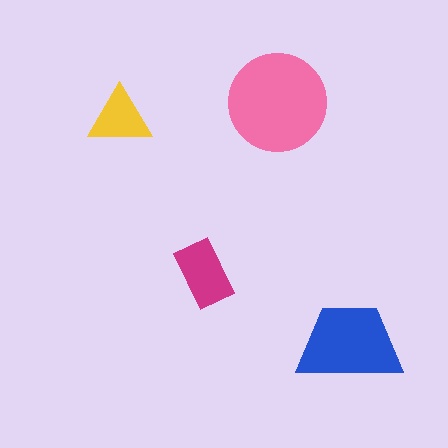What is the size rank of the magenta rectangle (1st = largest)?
3rd.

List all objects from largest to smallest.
The pink circle, the blue trapezoid, the magenta rectangle, the yellow triangle.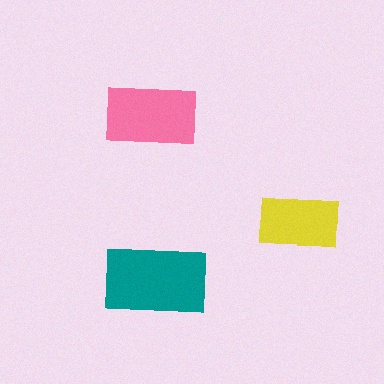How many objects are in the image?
There are 3 objects in the image.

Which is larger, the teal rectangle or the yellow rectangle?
The teal one.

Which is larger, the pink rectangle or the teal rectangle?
The teal one.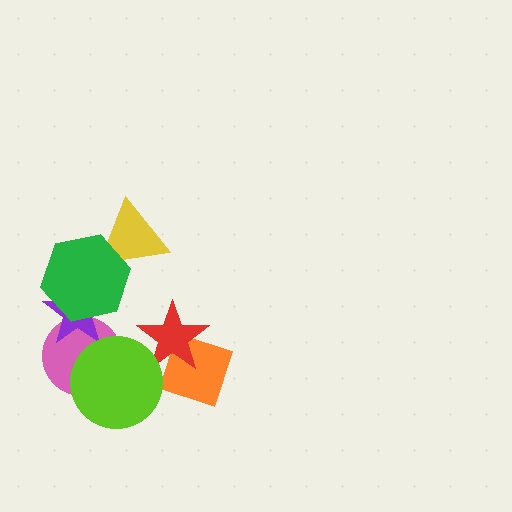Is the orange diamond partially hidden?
Yes, it is partially covered by another shape.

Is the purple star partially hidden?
Yes, it is partially covered by another shape.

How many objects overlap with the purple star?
2 objects overlap with the purple star.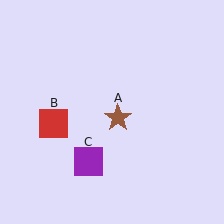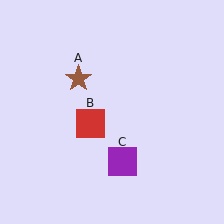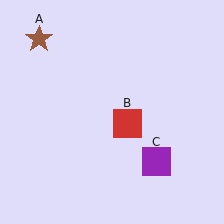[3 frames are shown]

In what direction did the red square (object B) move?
The red square (object B) moved right.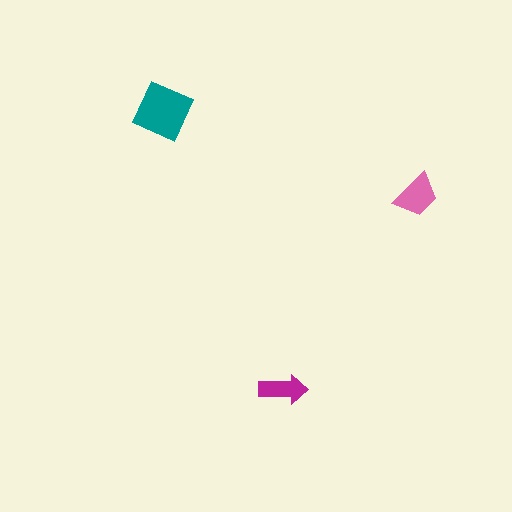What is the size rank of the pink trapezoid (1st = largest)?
2nd.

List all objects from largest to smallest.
The teal diamond, the pink trapezoid, the magenta arrow.